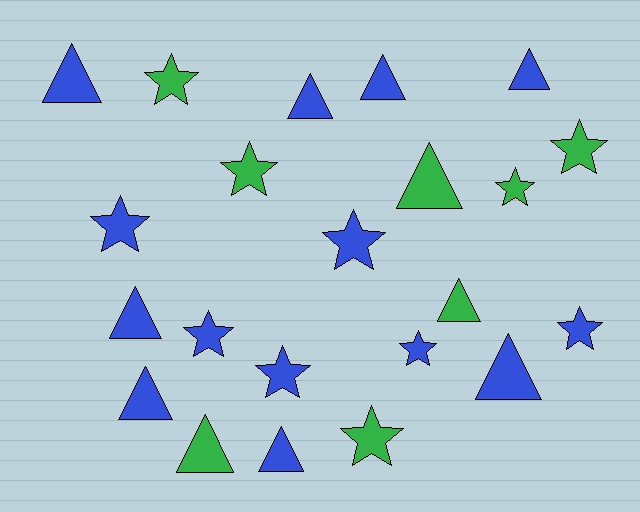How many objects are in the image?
There are 22 objects.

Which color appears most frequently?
Blue, with 14 objects.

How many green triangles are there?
There are 3 green triangles.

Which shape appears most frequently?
Star, with 11 objects.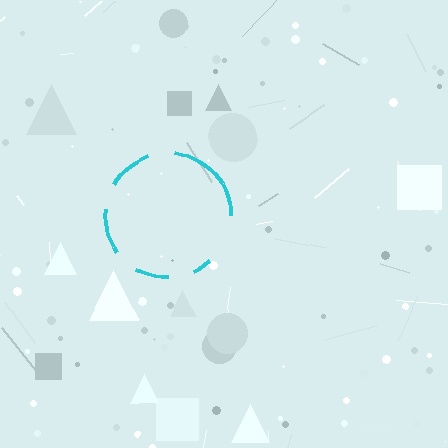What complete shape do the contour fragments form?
The contour fragments form a circle.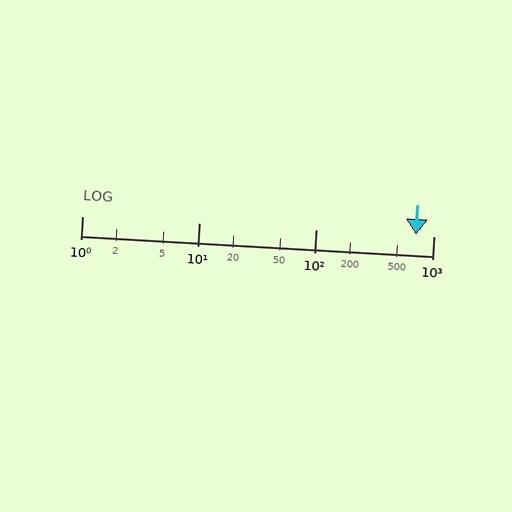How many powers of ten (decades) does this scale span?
The scale spans 3 decades, from 1 to 1000.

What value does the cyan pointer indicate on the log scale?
The pointer indicates approximately 710.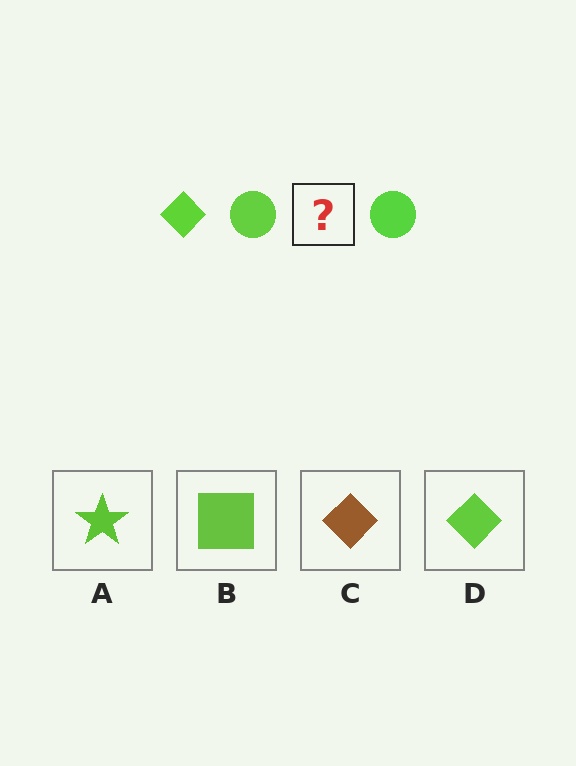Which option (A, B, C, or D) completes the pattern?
D.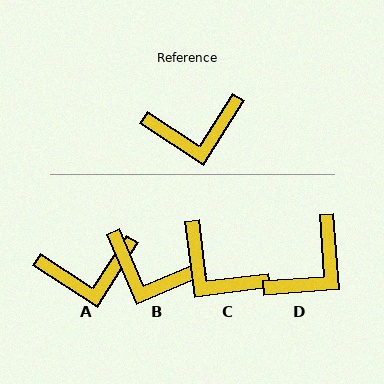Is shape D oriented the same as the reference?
No, it is off by about 37 degrees.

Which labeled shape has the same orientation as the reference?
A.